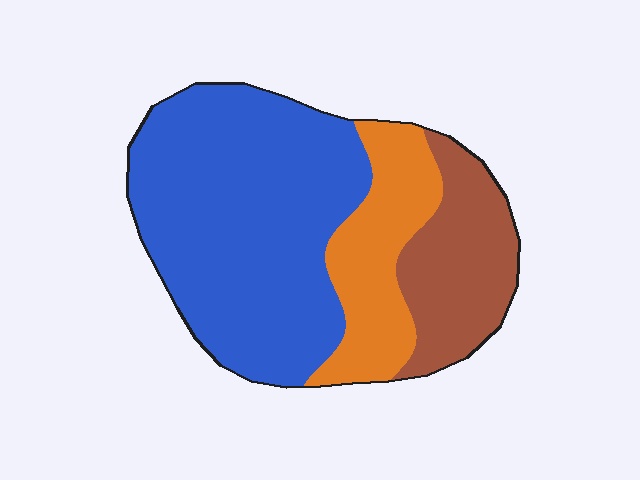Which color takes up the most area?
Blue, at roughly 60%.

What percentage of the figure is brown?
Brown takes up about one fifth (1/5) of the figure.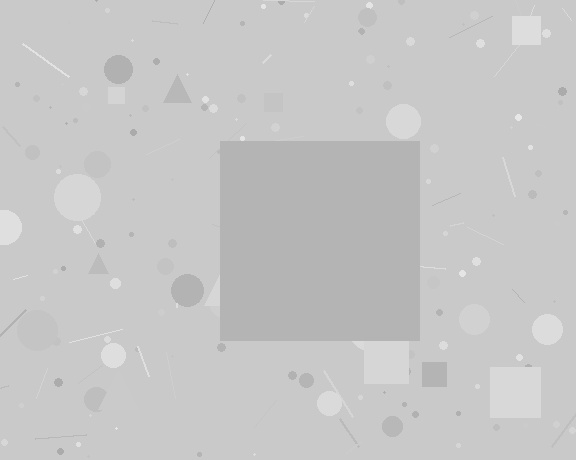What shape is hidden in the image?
A square is hidden in the image.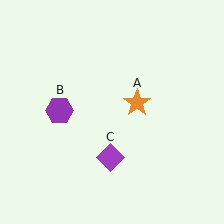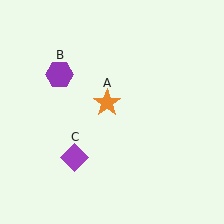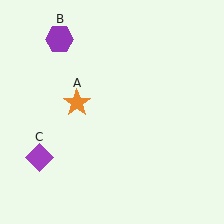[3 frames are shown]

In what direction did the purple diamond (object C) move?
The purple diamond (object C) moved left.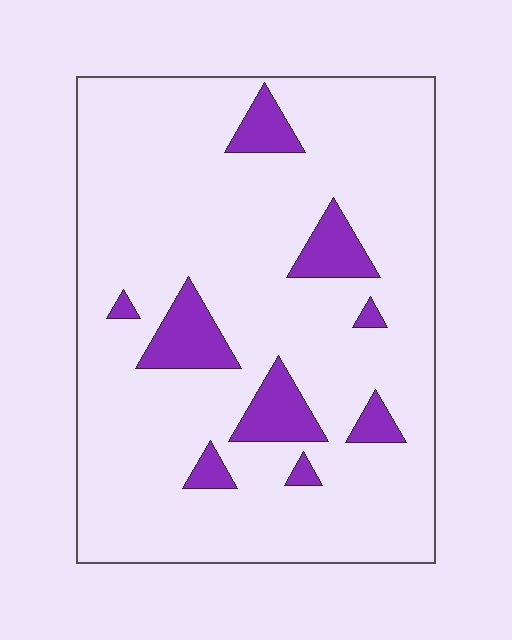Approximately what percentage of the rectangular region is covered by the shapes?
Approximately 10%.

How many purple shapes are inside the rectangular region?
9.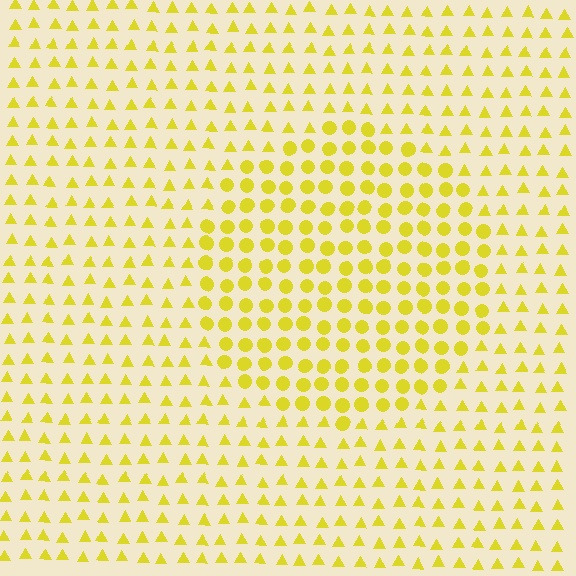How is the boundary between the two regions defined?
The boundary is defined by a change in element shape: circles inside vs. triangles outside. All elements share the same color and spacing.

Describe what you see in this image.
The image is filled with small yellow elements arranged in a uniform grid. A circle-shaped region contains circles, while the surrounding area contains triangles. The boundary is defined purely by the change in element shape.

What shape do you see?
I see a circle.